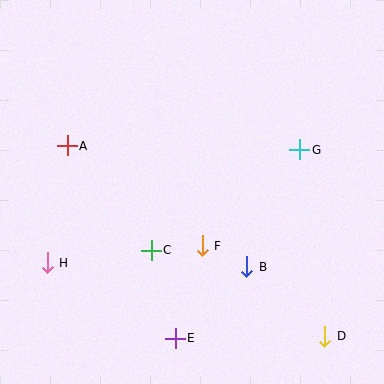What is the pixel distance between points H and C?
The distance between H and C is 105 pixels.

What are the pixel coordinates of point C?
Point C is at (151, 250).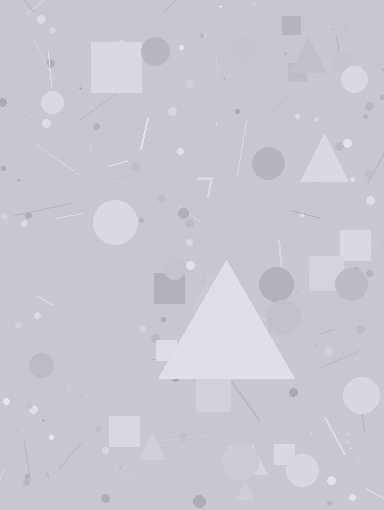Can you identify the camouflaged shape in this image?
The camouflaged shape is a triangle.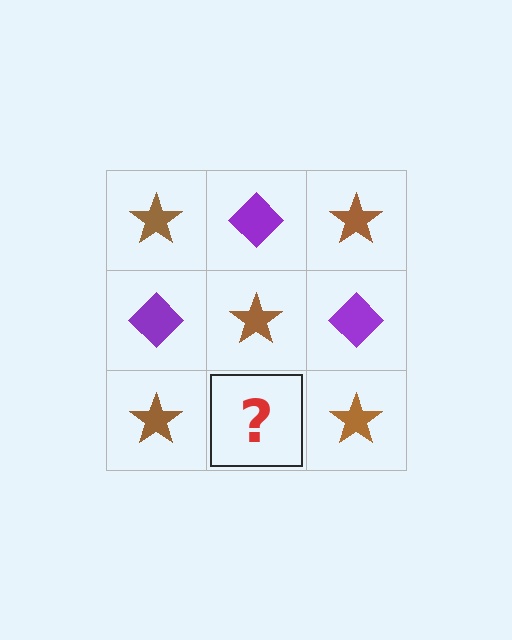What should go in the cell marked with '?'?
The missing cell should contain a purple diamond.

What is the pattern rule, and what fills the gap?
The rule is that it alternates brown star and purple diamond in a checkerboard pattern. The gap should be filled with a purple diamond.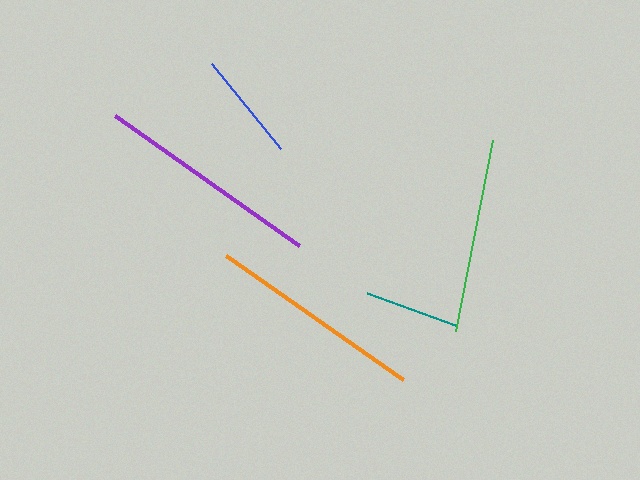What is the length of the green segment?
The green segment is approximately 195 pixels long.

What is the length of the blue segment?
The blue segment is approximately 110 pixels long.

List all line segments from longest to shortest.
From longest to shortest: purple, orange, green, blue, teal.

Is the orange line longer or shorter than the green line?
The orange line is longer than the green line.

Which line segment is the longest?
The purple line is the longest at approximately 225 pixels.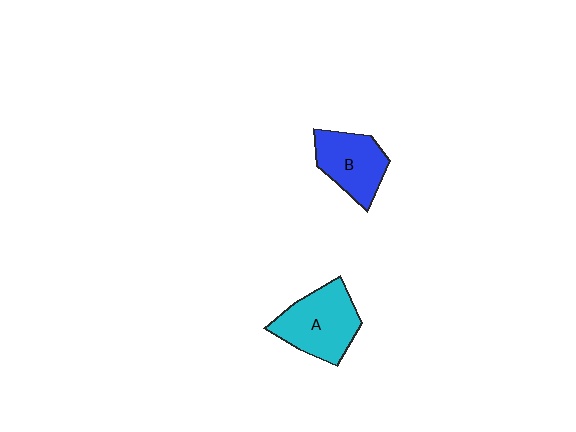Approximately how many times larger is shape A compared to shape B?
Approximately 1.2 times.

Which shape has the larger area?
Shape A (cyan).